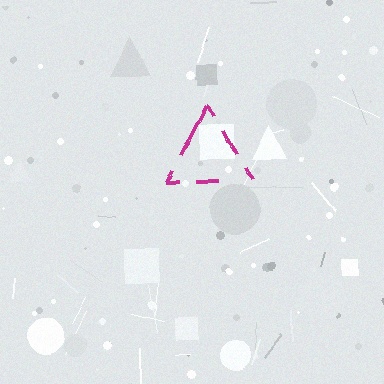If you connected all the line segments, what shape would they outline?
They would outline a triangle.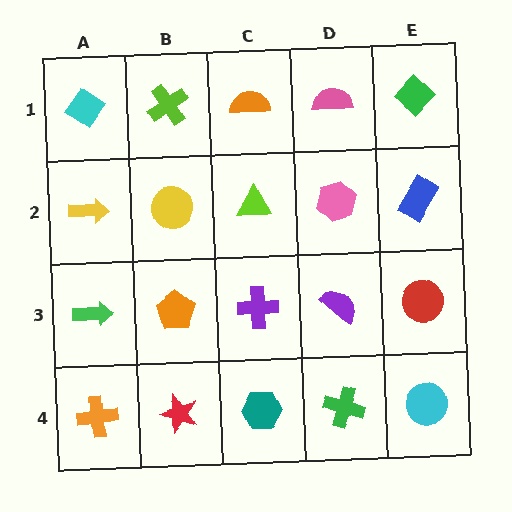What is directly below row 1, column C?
A lime triangle.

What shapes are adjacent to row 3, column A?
A yellow arrow (row 2, column A), an orange cross (row 4, column A), an orange pentagon (row 3, column B).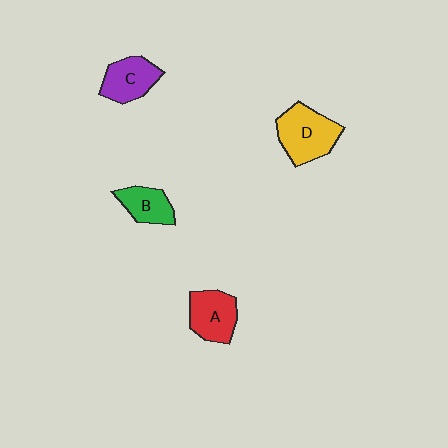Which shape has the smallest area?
Shape B (green).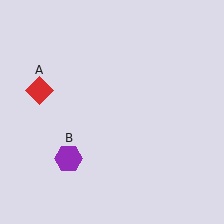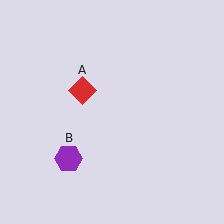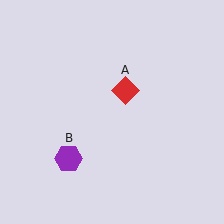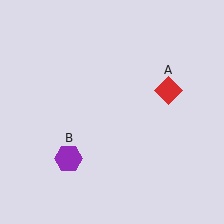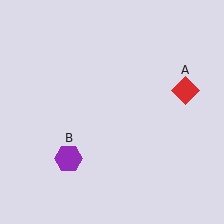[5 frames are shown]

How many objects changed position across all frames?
1 object changed position: red diamond (object A).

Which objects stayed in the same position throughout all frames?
Purple hexagon (object B) remained stationary.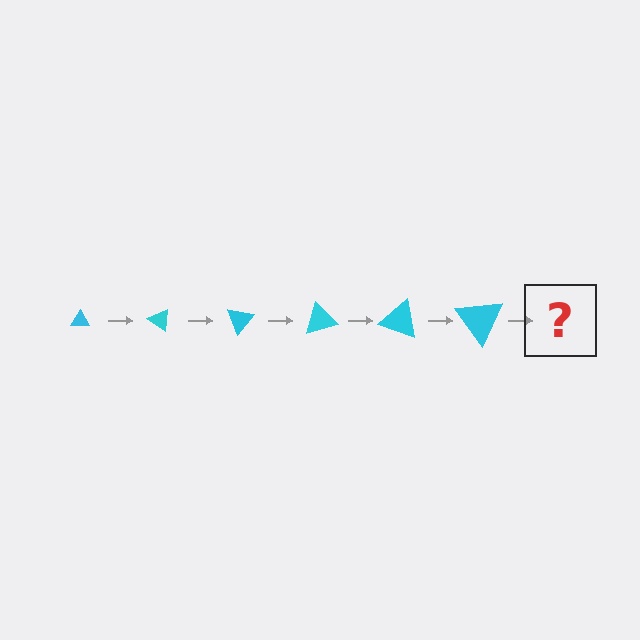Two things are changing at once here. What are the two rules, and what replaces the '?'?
The two rules are that the triangle grows larger each step and it rotates 35 degrees each step. The '?' should be a triangle, larger than the previous one and rotated 210 degrees from the start.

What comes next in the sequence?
The next element should be a triangle, larger than the previous one and rotated 210 degrees from the start.